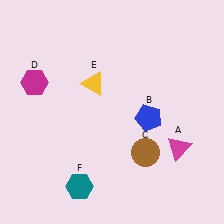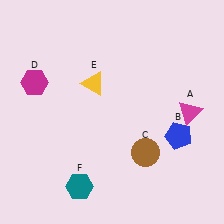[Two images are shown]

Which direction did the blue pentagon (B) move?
The blue pentagon (B) moved right.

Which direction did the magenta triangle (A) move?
The magenta triangle (A) moved up.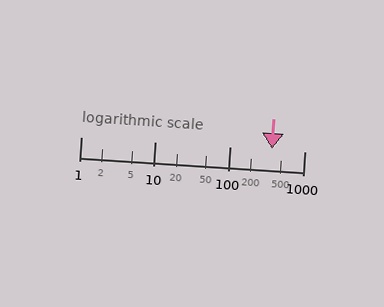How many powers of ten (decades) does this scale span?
The scale spans 3 decades, from 1 to 1000.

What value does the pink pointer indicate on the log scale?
The pointer indicates approximately 370.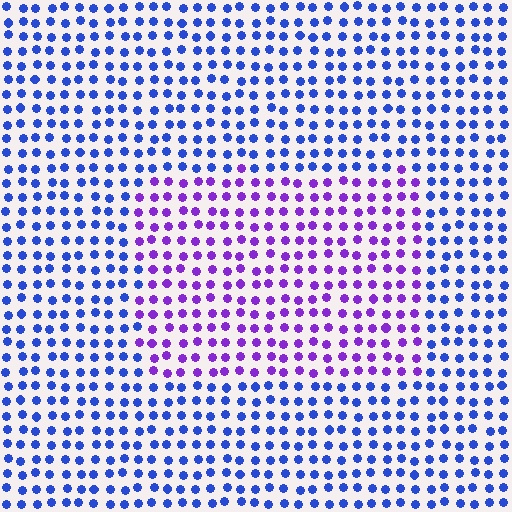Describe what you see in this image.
The image is filled with small blue elements in a uniform arrangement. A rectangle-shaped region is visible where the elements are tinted to a slightly different hue, forming a subtle color boundary.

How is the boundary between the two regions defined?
The boundary is defined purely by a slight shift in hue (about 46 degrees). Spacing, size, and orientation are identical on both sides.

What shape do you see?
I see a rectangle.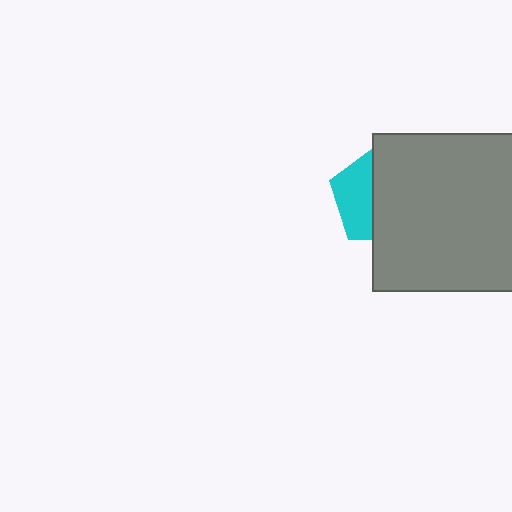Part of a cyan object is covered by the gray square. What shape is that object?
It is a pentagon.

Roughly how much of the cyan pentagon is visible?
A small part of it is visible (roughly 39%).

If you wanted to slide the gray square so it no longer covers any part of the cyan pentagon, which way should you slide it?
Slide it right — that is the most direct way to separate the two shapes.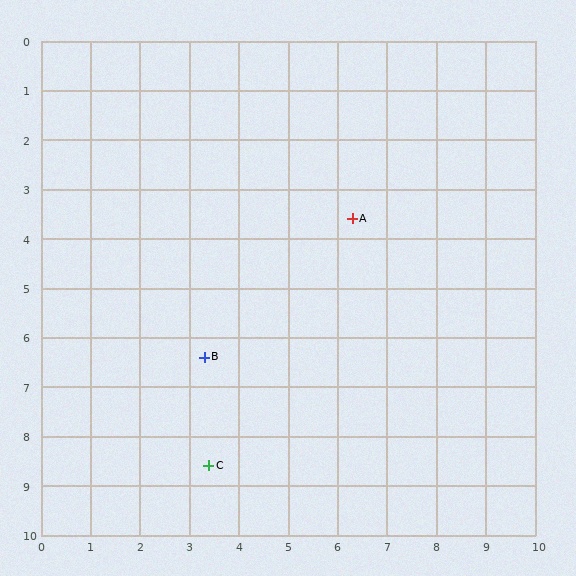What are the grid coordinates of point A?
Point A is at approximately (6.3, 3.6).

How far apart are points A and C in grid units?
Points A and C are about 5.8 grid units apart.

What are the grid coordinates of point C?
Point C is at approximately (3.4, 8.6).